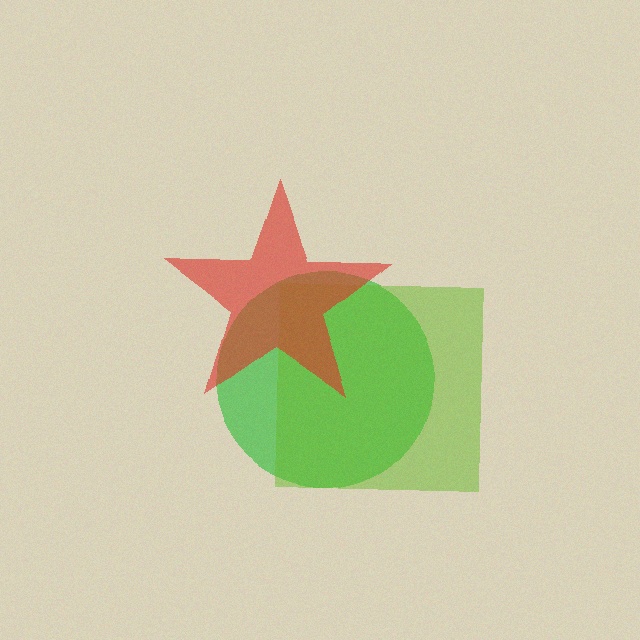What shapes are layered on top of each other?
The layered shapes are: a green circle, a lime square, a red star.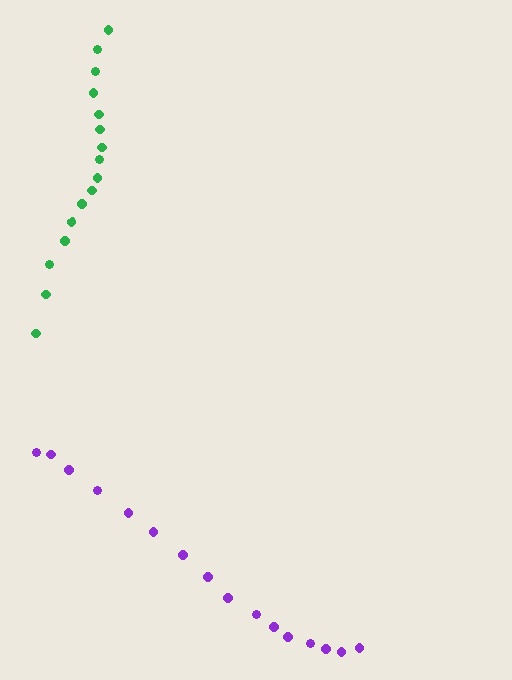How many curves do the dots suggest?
There are 2 distinct paths.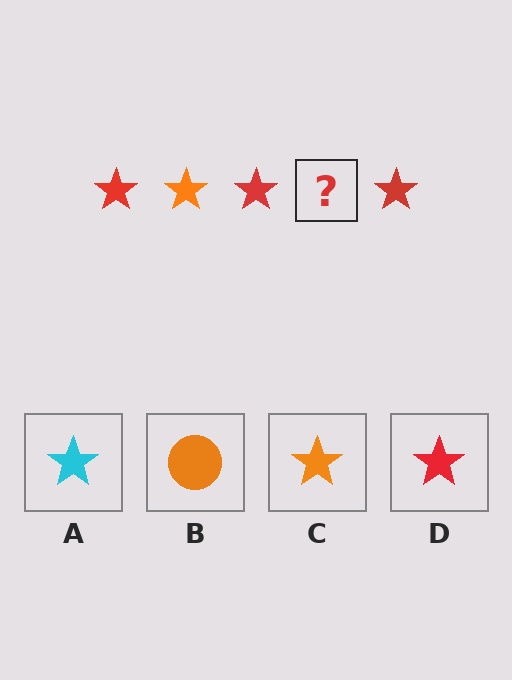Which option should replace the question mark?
Option C.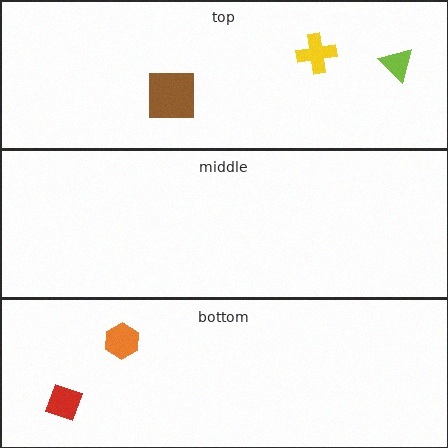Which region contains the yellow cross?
The top region.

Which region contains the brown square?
The top region.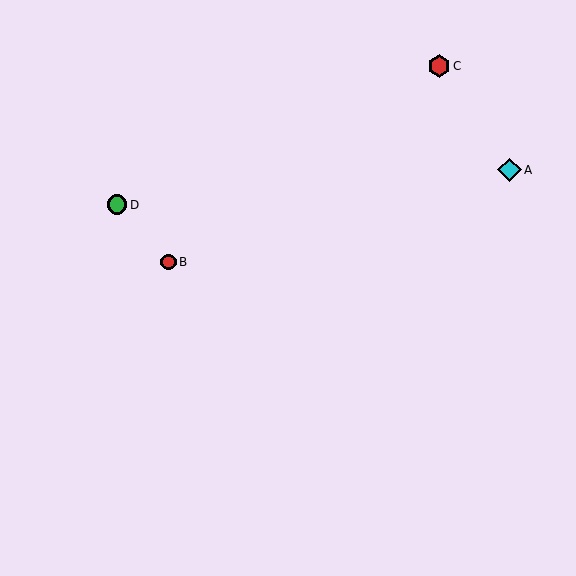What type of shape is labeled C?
Shape C is a red hexagon.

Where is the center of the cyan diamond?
The center of the cyan diamond is at (509, 170).